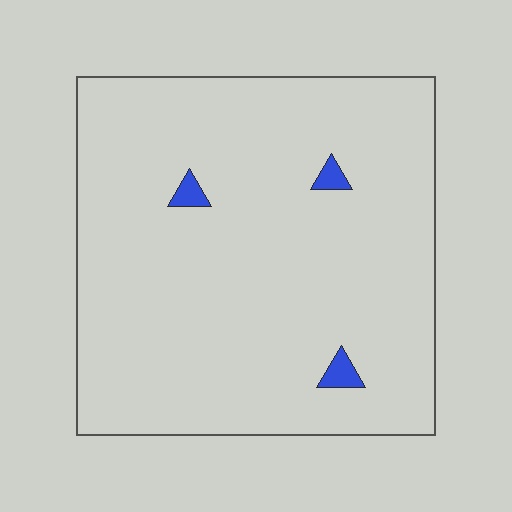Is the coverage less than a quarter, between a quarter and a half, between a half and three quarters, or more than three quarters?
Less than a quarter.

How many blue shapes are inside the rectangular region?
3.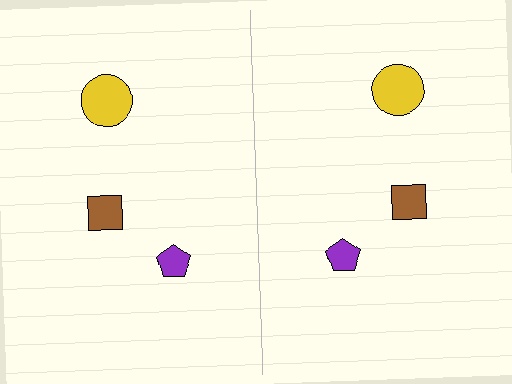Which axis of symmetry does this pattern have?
The pattern has a vertical axis of symmetry running through the center of the image.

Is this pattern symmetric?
Yes, this pattern has bilateral (reflection) symmetry.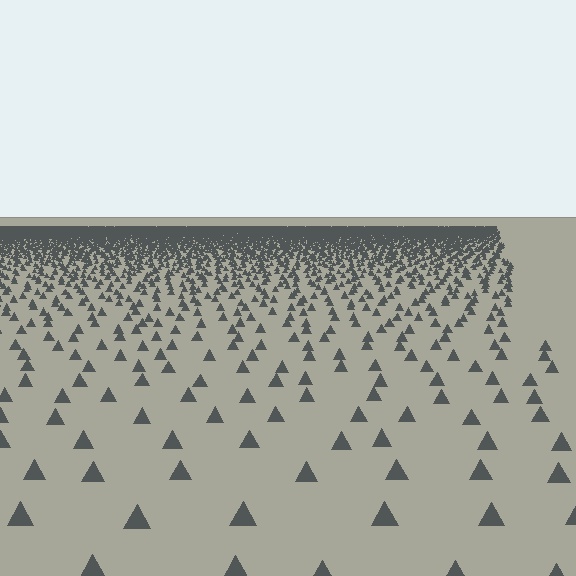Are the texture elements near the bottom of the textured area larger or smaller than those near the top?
Larger. Near the bottom, elements are closer to the viewer and appear at a bigger on-screen size.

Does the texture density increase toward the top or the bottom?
Density increases toward the top.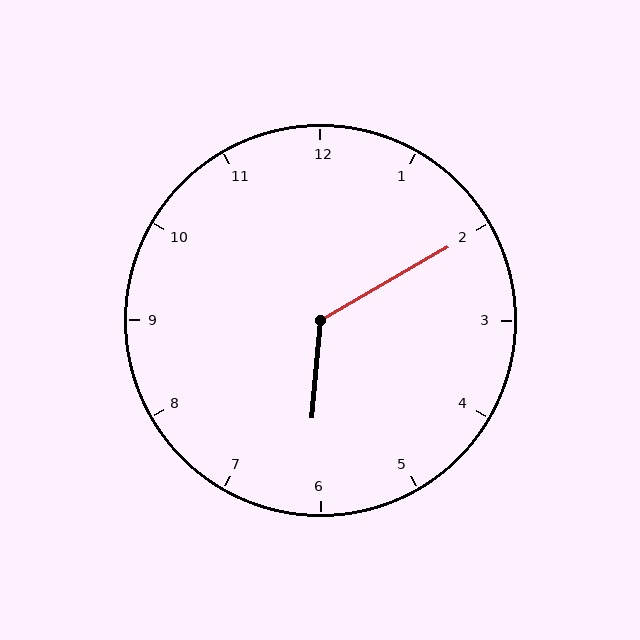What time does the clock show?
6:10.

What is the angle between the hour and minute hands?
Approximately 125 degrees.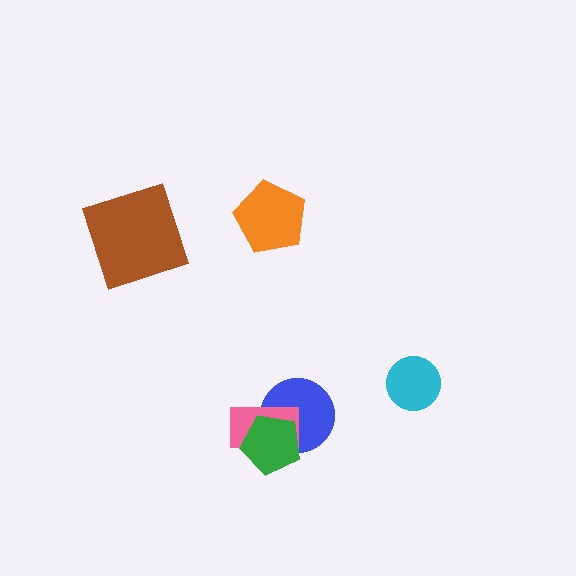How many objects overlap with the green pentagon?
2 objects overlap with the green pentagon.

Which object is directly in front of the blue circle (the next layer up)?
The pink rectangle is directly in front of the blue circle.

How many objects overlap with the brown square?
0 objects overlap with the brown square.